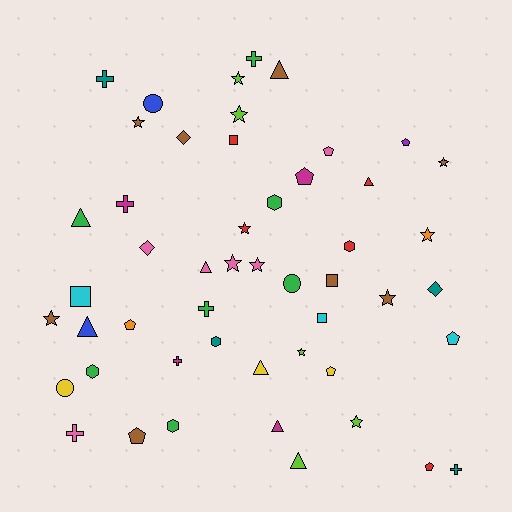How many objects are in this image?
There are 50 objects.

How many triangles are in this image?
There are 8 triangles.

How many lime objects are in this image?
There are 5 lime objects.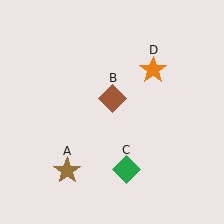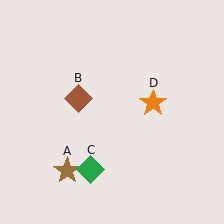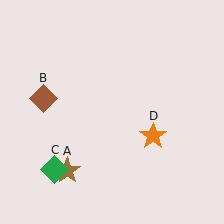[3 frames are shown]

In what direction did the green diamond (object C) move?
The green diamond (object C) moved left.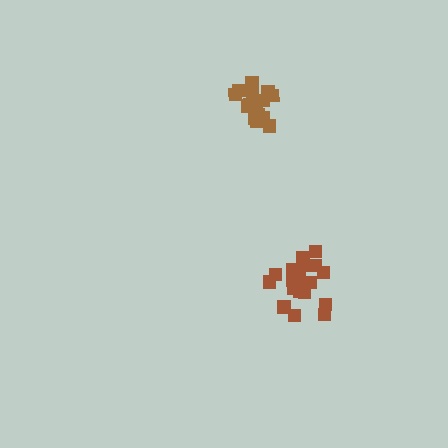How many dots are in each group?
Group 1: 16 dots, Group 2: 20 dots (36 total).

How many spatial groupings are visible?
There are 2 spatial groupings.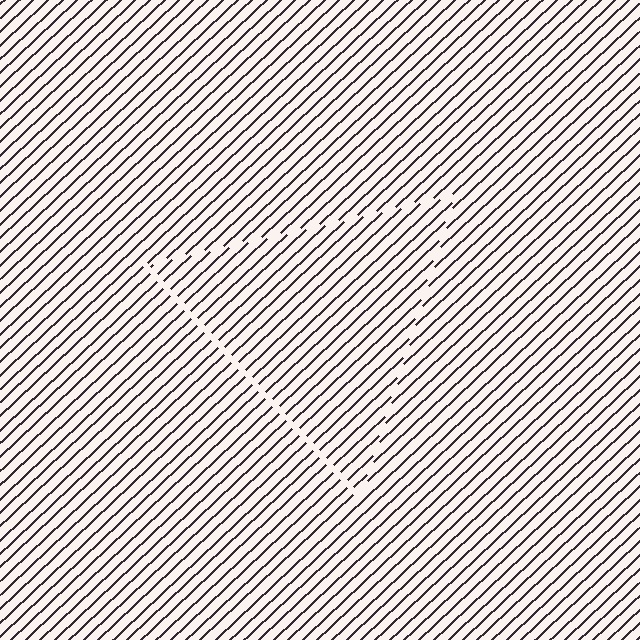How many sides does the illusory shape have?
3 sides — the line-ends trace a triangle.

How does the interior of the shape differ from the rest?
The interior of the shape contains the same grating, shifted by half a period — the contour is defined by the phase discontinuity where line-ends from the inner and outer gratings abut.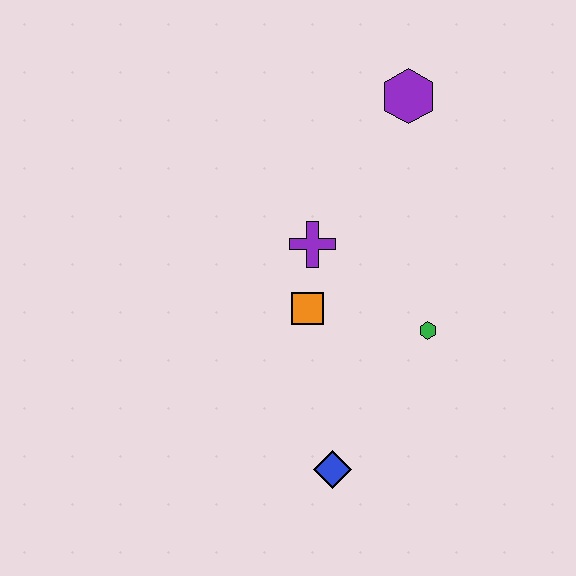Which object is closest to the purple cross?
The orange square is closest to the purple cross.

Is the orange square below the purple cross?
Yes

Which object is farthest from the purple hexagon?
The blue diamond is farthest from the purple hexagon.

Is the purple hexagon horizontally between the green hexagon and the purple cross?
Yes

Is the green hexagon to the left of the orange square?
No